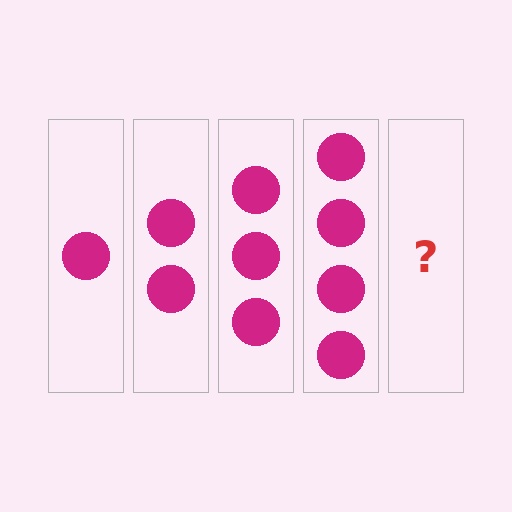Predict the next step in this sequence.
The next step is 5 circles.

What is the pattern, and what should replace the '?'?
The pattern is that each step adds one more circle. The '?' should be 5 circles.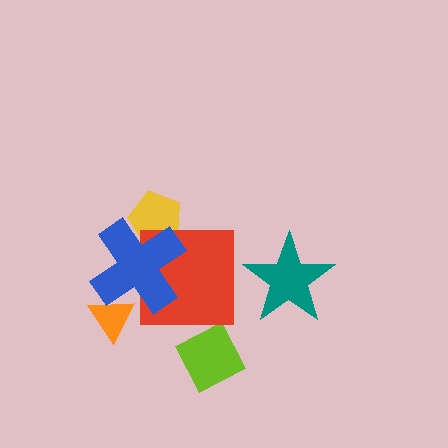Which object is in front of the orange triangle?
The blue cross is in front of the orange triangle.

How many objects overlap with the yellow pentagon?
2 objects overlap with the yellow pentagon.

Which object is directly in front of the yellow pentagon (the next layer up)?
The red square is directly in front of the yellow pentagon.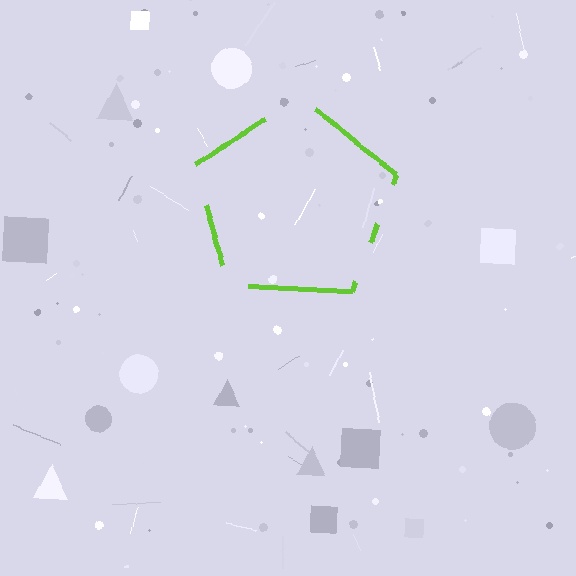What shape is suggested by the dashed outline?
The dashed outline suggests a pentagon.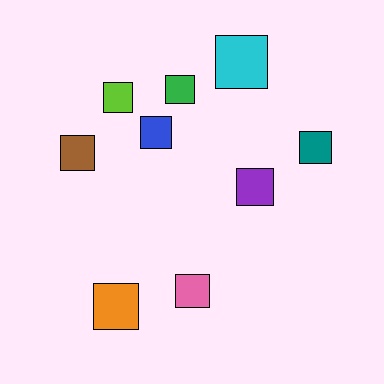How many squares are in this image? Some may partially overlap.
There are 9 squares.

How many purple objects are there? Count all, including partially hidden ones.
There is 1 purple object.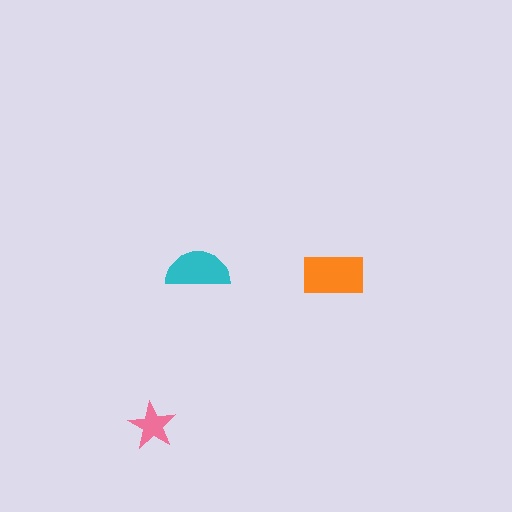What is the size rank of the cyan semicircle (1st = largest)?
2nd.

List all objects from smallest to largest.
The pink star, the cyan semicircle, the orange rectangle.